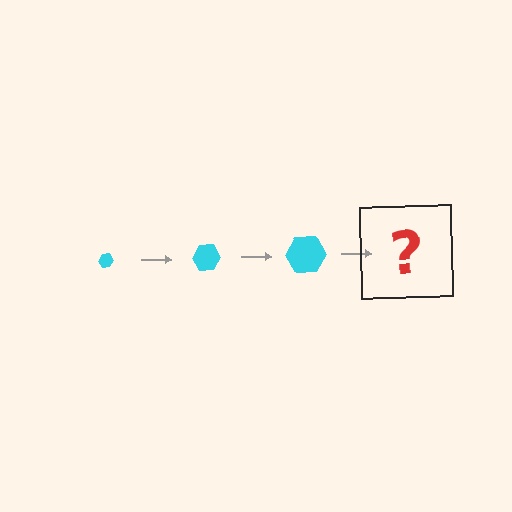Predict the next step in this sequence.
The next step is a cyan hexagon, larger than the previous one.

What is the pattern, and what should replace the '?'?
The pattern is that the hexagon gets progressively larger each step. The '?' should be a cyan hexagon, larger than the previous one.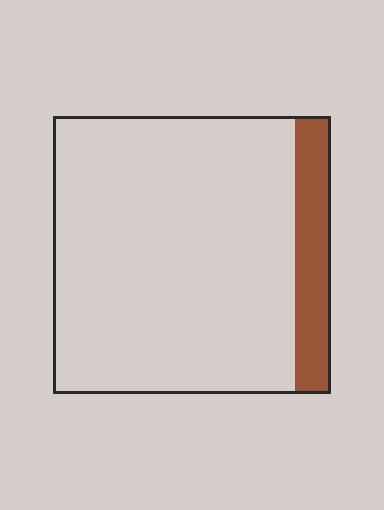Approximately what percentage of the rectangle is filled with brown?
Approximately 15%.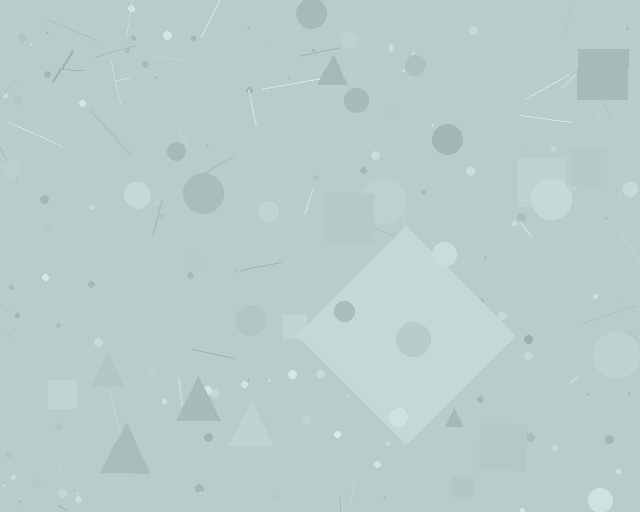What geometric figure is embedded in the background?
A diamond is embedded in the background.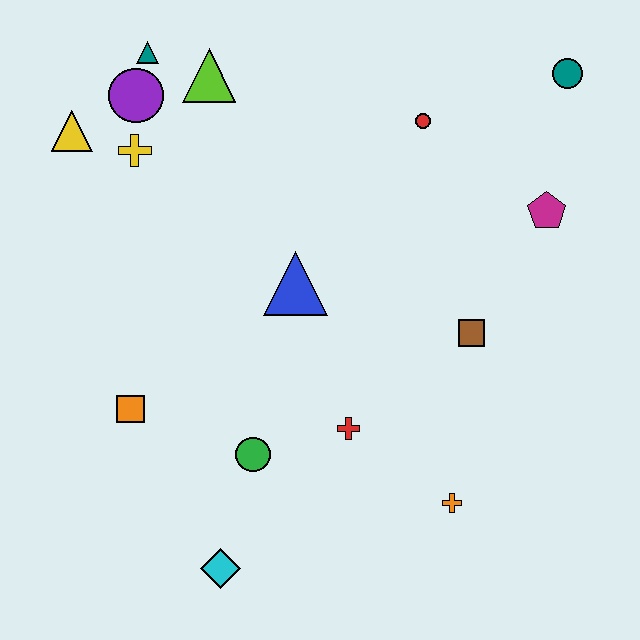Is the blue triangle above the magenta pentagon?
No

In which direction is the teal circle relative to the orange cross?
The teal circle is above the orange cross.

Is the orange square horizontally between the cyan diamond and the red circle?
No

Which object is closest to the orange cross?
The red cross is closest to the orange cross.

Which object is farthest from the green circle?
The teal circle is farthest from the green circle.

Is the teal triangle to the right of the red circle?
No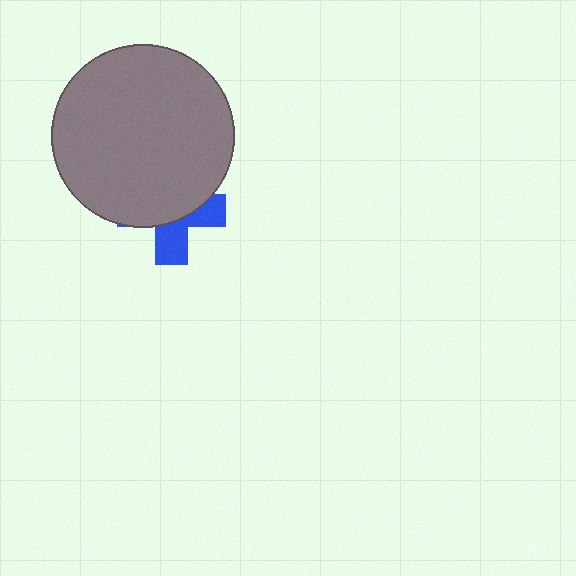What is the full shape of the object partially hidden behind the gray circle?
The partially hidden object is a blue cross.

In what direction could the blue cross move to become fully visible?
The blue cross could move down. That would shift it out from behind the gray circle entirely.